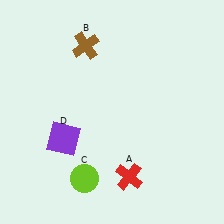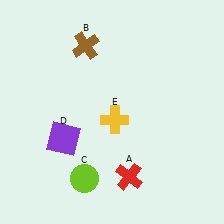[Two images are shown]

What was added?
A yellow cross (E) was added in Image 2.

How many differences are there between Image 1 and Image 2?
There is 1 difference between the two images.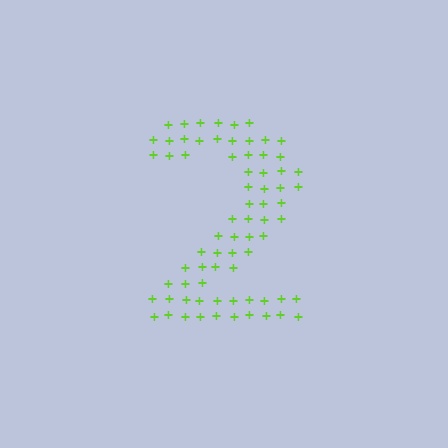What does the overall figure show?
The overall figure shows the digit 2.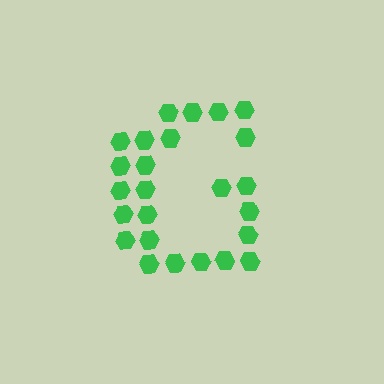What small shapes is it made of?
It is made of small hexagons.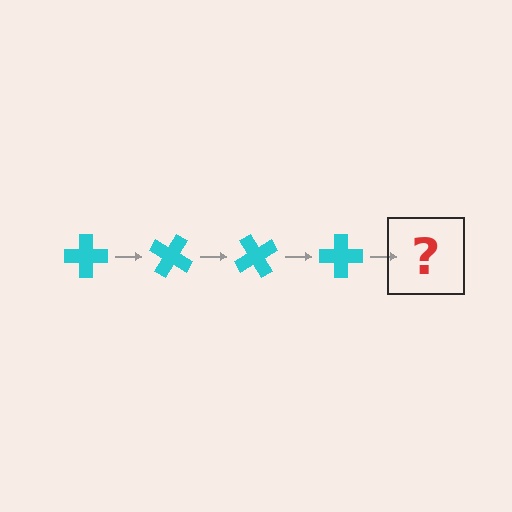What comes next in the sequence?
The next element should be a cyan cross rotated 120 degrees.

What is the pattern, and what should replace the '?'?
The pattern is that the cross rotates 30 degrees each step. The '?' should be a cyan cross rotated 120 degrees.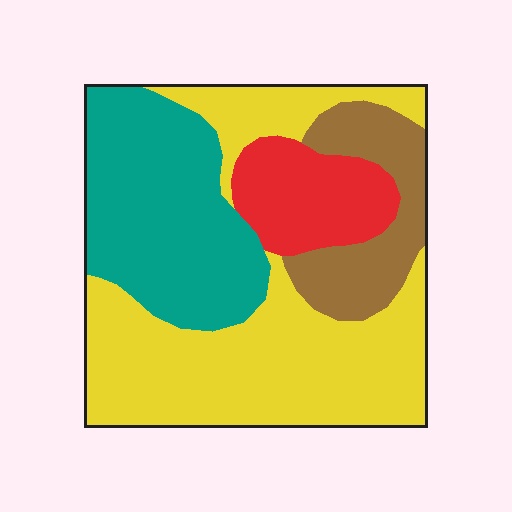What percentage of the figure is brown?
Brown covers about 15% of the figure.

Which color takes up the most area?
Yellow, at roughly 45%.